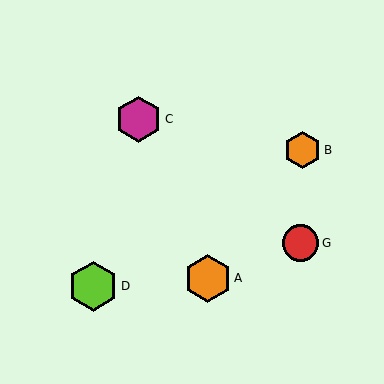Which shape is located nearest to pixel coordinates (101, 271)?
The lime hexagon (labeled D) at (93, 286) is nearest to that location.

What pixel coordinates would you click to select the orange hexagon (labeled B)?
Click at (302, 150) to select the orange hexagon B.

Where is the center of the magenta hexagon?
The center of the magenta hexagon is at (139, 119).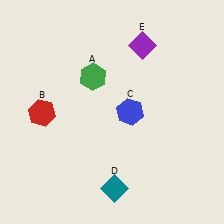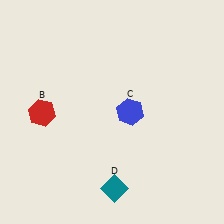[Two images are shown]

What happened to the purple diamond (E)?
The purple diamond (E) was removed in Image 2. It was in the top-right area of Image 1.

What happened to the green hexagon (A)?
The green hexagon (A) was removed in Image 2. It was in the top-left area of Image 1.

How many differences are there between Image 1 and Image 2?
There are 2 differences between the two images.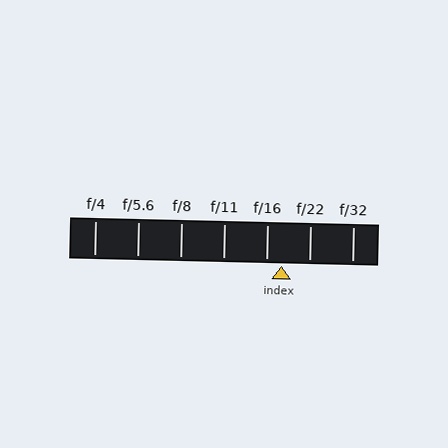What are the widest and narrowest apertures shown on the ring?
The widest aperture shown is f/4 and the narrowest is f/32.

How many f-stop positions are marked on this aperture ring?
There are 7 f-stop positions marked.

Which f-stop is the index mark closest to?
The index mark is closest to f/16.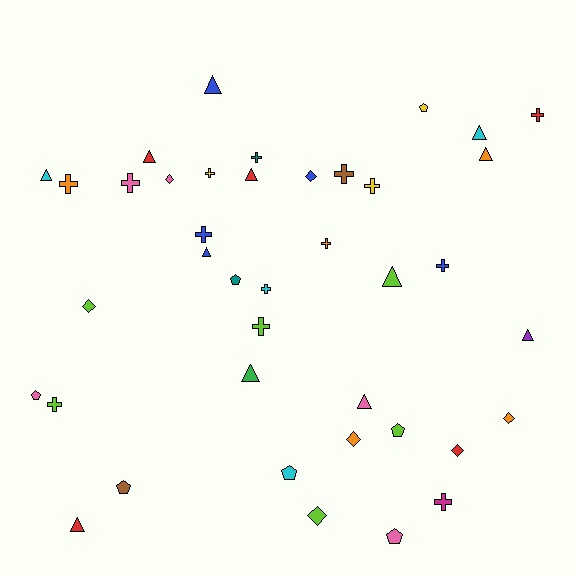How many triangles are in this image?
There are 12 triangles.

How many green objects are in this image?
There is 1 green object.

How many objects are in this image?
There are 40 objects.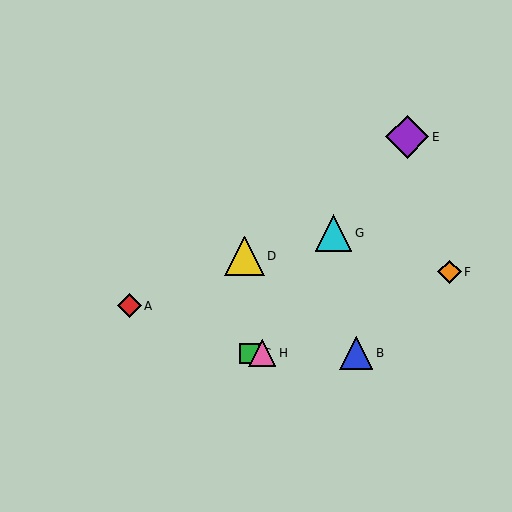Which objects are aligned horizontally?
Objects B, C, H are aligned horizontally.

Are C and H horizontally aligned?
Yes, both are at y≈353.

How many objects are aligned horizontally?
3 objects (B, C, H) are aligned horizontally.